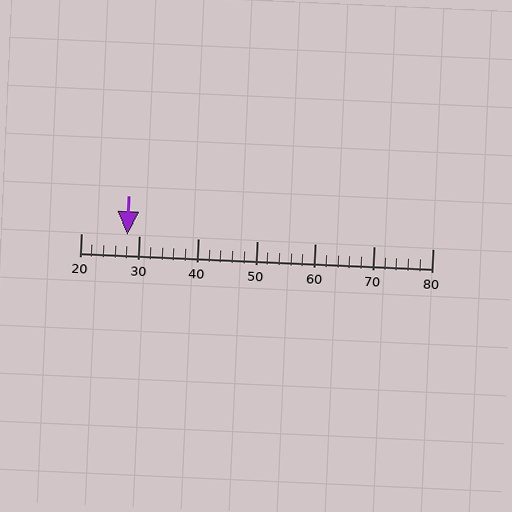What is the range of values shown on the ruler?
The ruler shows values from 20 to 80.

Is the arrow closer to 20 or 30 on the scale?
The arrow is closer to 30.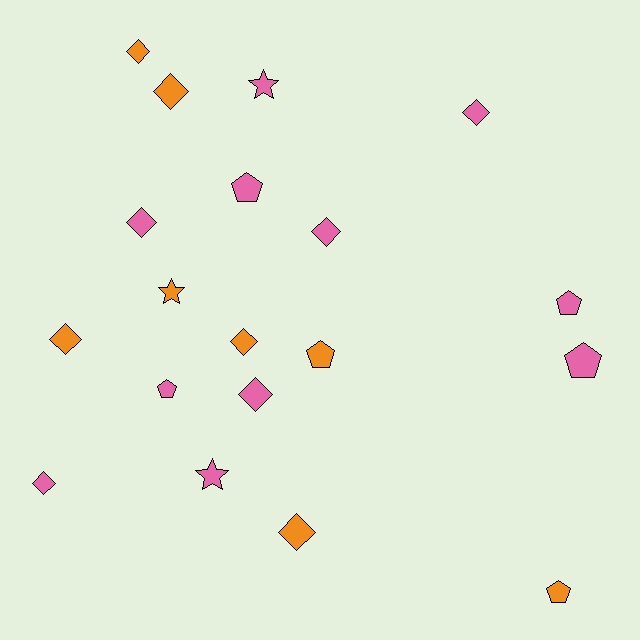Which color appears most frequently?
Pink, with 11 objects.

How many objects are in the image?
There are 19 objects.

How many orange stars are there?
There is 1 orange star.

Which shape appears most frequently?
Diamond, with 10 objects.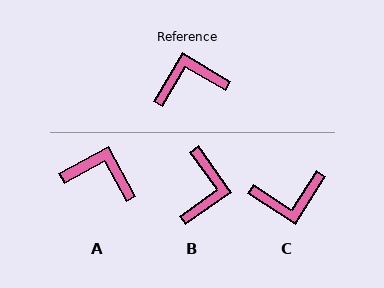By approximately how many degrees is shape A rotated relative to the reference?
Approximately 31 degrees clockwise.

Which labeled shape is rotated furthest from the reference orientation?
C, about 178 degrees away.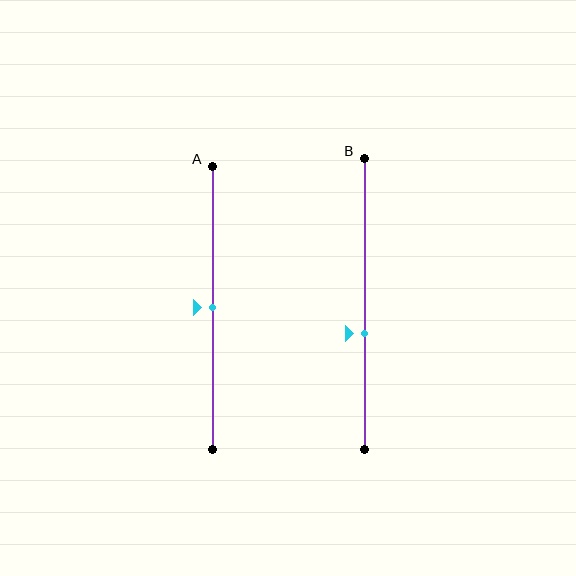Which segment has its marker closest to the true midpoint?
Segment A has its marker closest to the true midpoint.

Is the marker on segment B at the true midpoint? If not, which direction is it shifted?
No, the marker on segment B is shifted downward by about 10% of the segment length.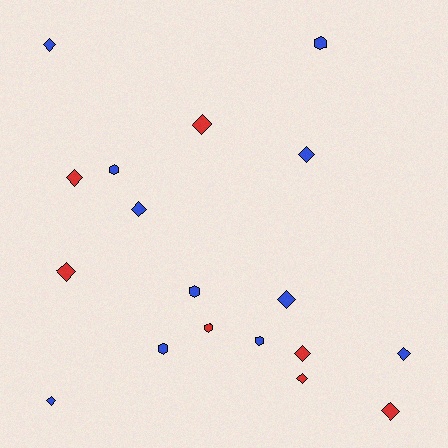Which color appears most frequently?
Blue, with 11 objects.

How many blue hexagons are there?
There are 5 blue hexagons.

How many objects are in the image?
There are 18 objects.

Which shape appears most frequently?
Diamond, with 12 objects.